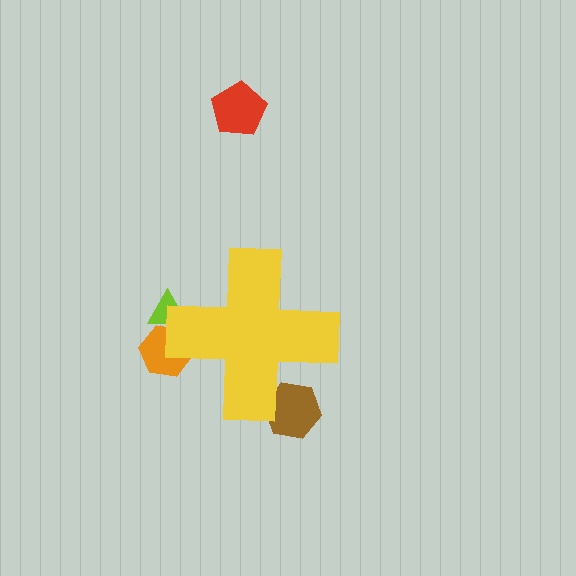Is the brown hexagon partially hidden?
Yes, the brown hexagon is partially hidden behind the yellow cross.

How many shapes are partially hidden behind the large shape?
3 shapes are partially hidden.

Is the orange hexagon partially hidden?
Yes, the orange hexagon is partially hidden behind the yellow cross.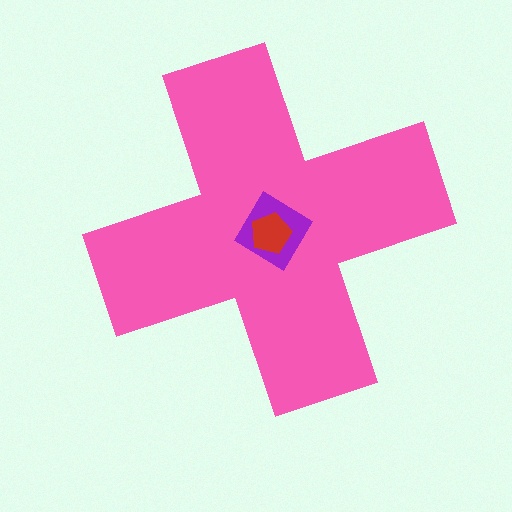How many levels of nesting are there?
3.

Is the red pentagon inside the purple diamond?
Yes.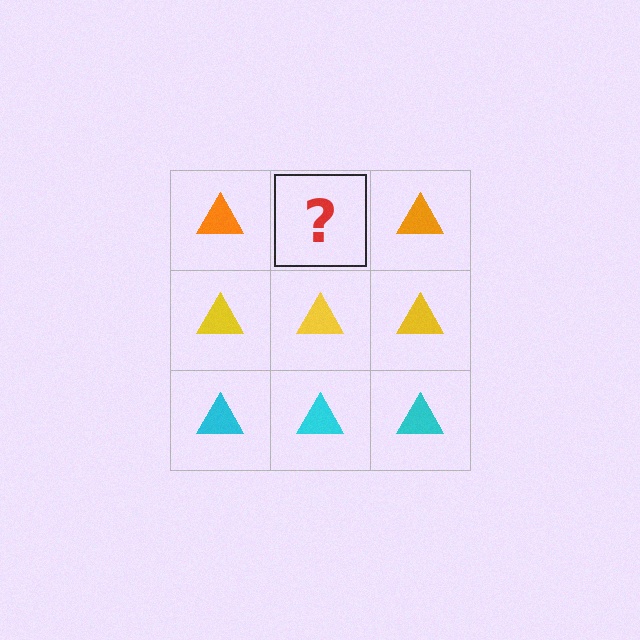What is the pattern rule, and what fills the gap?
The rule is that each row has a consistent color. The gap should be filled with an orange triangle.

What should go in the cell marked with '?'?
The missing cell should contain an orange triangle.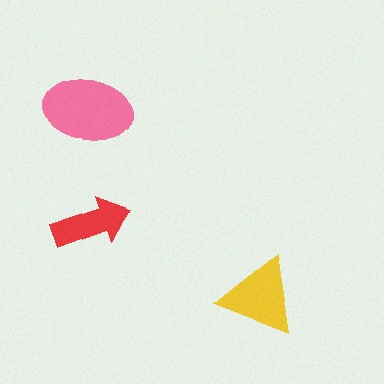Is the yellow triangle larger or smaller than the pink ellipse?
Smaller.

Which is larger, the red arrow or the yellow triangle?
The yellow triangle.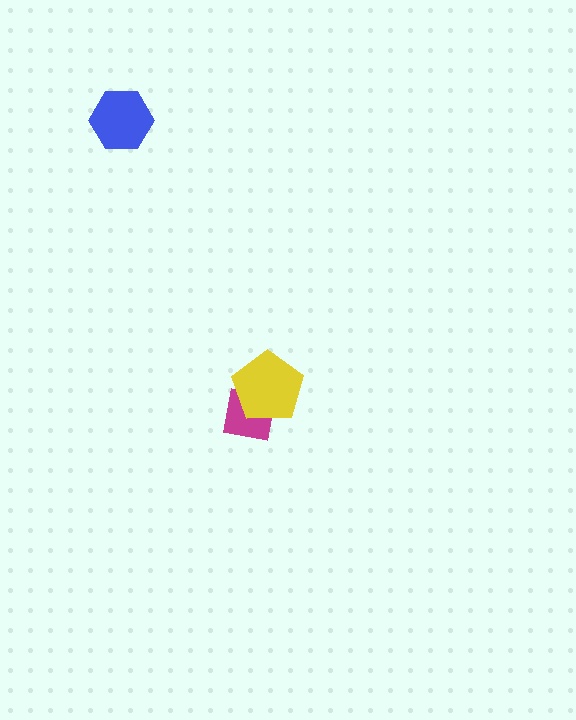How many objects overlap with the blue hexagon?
0 objects overlap with the blue hexagon.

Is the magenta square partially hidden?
Yes, it is partially covered by another shape.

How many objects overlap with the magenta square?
1 object overlaps with the magenta square.